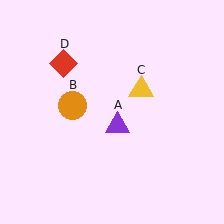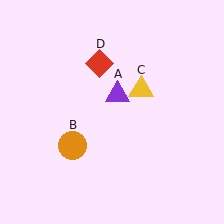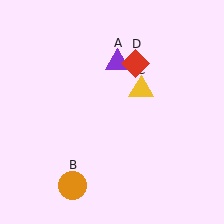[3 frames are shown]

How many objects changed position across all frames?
3 objects changed position: purple triangle (object A), orange circle (object B), red diamond (object D).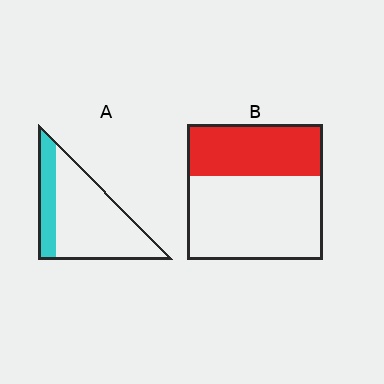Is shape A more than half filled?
No.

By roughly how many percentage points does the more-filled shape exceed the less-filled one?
By roughly 15 percentage points (B over A).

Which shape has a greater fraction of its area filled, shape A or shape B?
Shape B.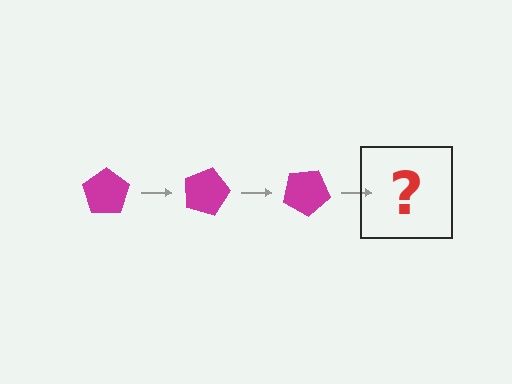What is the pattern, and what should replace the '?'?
The pattern is that the pentagon rotates 15 degrees each step. The '?' should be a magenta pentagon rotated 45 degrees.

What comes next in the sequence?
The next element should be a magenta pentagon rotated 45 degrees.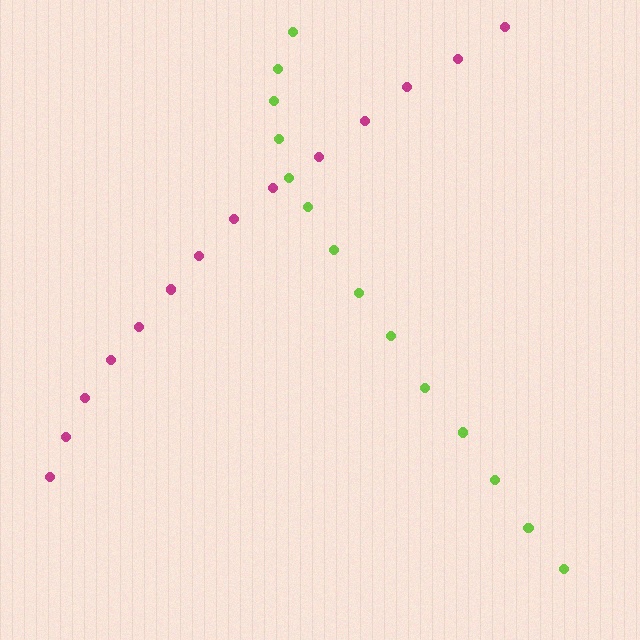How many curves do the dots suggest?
There are 2 distinct paths.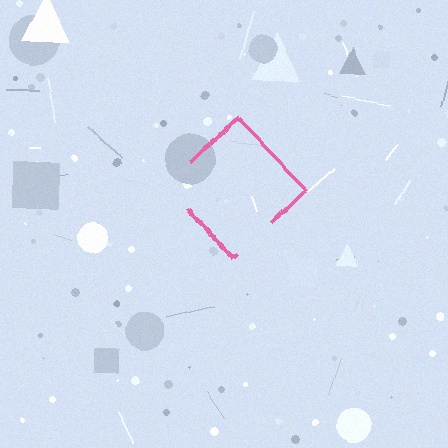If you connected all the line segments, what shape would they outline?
They would outline a diamond.